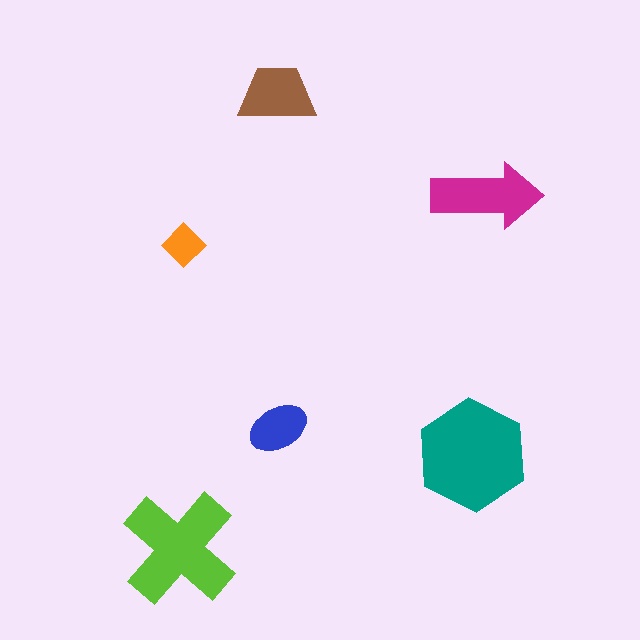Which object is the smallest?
The orange diamond.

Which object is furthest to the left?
The lime cross is leftmost.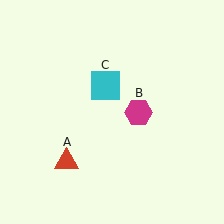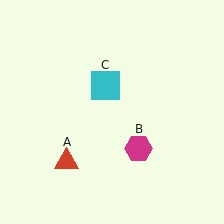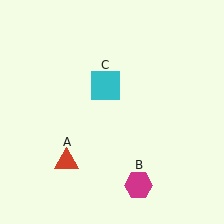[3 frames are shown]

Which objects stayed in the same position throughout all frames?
Red triangle (object A) and cyan square (object C) remained stationary.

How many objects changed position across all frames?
1 object changed position: magenta hexagon (object B).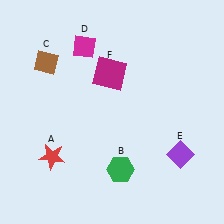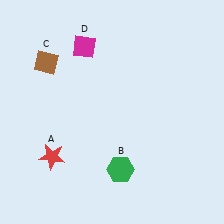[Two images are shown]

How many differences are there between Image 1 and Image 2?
There are 2 differences between the two images.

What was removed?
The purple diamond (E), the magenta square (F) were removed in Image 2.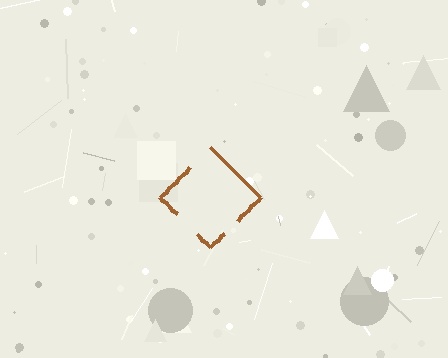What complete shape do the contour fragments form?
The contour fragments form a diamond.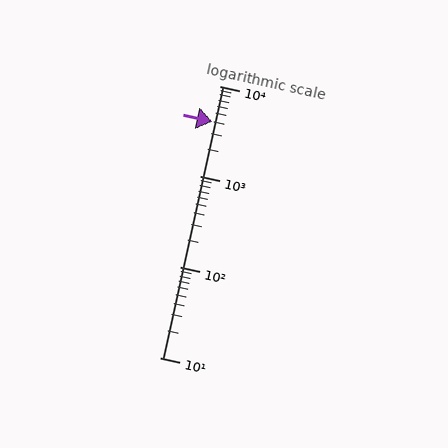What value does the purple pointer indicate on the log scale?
The pointer indicates approximately 4000.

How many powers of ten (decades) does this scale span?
The scale spans 3 decades, from 10 to 10000.